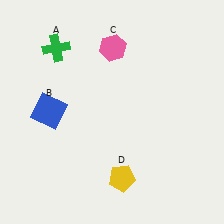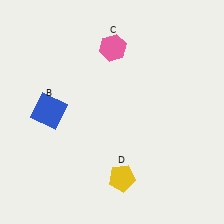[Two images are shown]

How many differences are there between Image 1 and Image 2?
There is 1 difference between the two images.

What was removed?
The green cross (A) was removed in Image 2.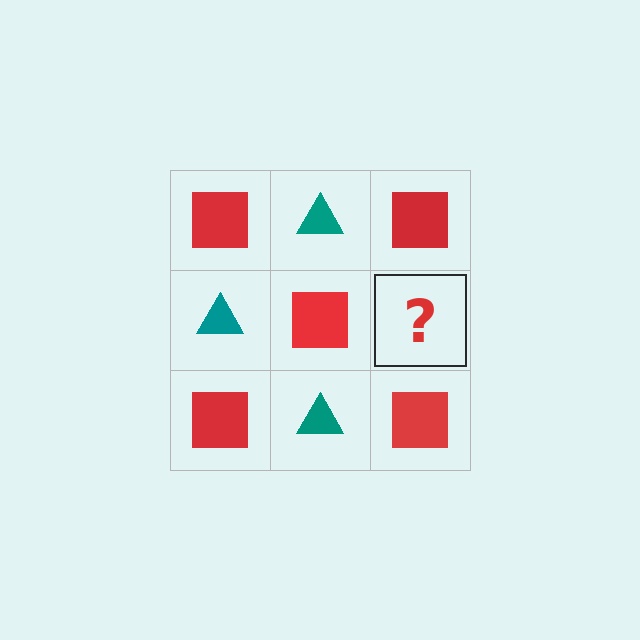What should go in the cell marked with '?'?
The missing cell should contain a teal triangle.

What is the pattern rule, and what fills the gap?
The rule is that it alternates red square and teal triangle in a checkerboard pattern. The gap should be filled with a teal triangle.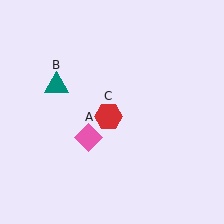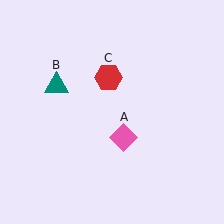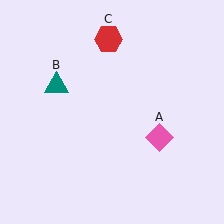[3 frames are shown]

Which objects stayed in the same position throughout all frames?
Teal triangle (object B) remained stationary.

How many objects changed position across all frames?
2 objects changed position: pink diamond (object A), red hexagon (object C).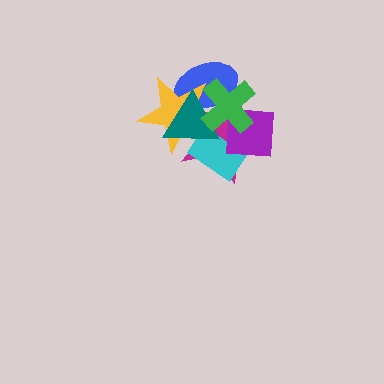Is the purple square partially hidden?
Yes, it is partially covered by another shape.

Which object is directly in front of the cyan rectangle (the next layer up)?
The yellow star is directly in front of the cyan rectangle.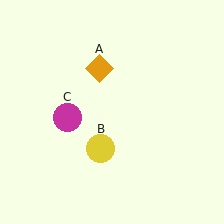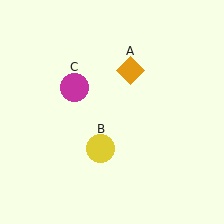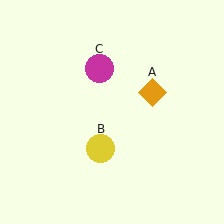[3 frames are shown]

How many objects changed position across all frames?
2 objects changed position: orange diamond (object A), magenta circle (object C).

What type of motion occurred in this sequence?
The orange diamond (object A), magenta circle (object C) rotated clockwise around the center of the scene.